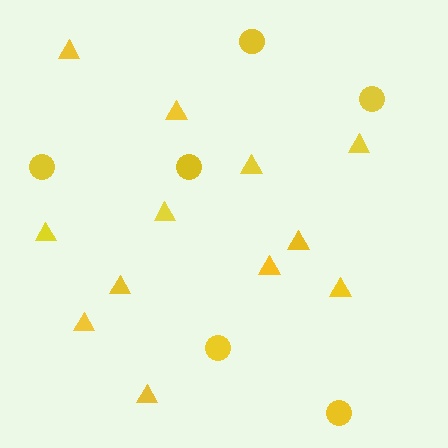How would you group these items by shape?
There are 2 groups: one group of triangles (12) and one group of circles (6).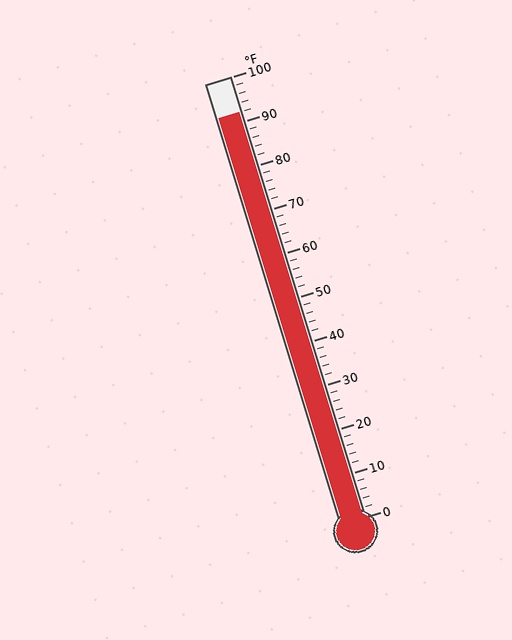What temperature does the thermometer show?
The thermometer shows approximately 92°F.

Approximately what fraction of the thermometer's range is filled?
The thermometer is filled to approximately 90% of its range.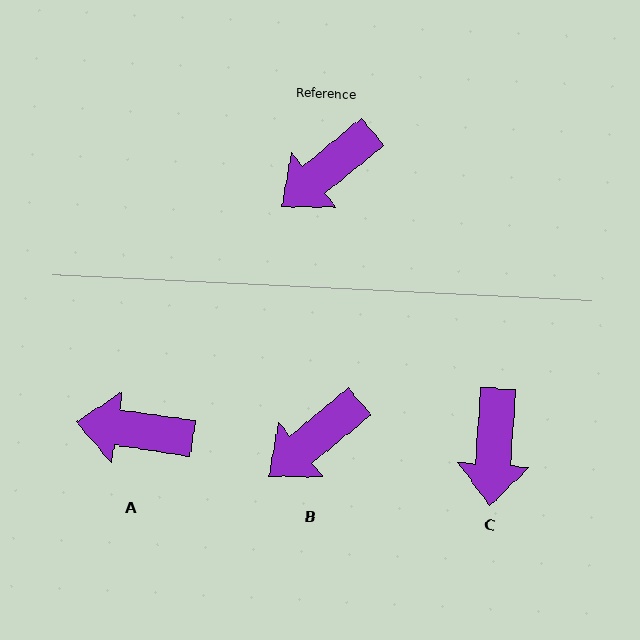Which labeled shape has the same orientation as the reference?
B.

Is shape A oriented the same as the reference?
No, it is off by about 48 degrees.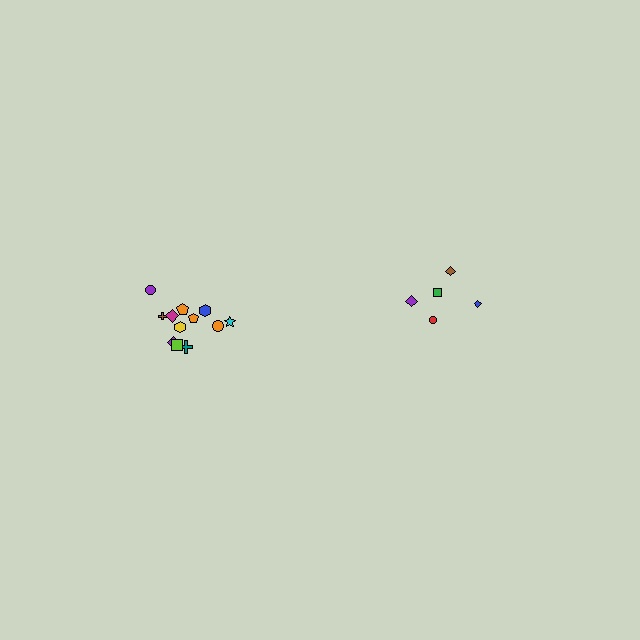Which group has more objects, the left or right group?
The left group.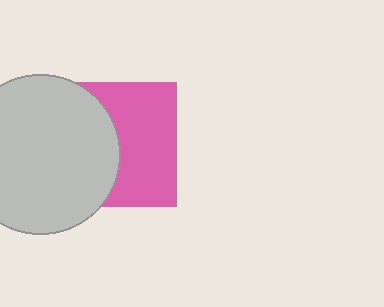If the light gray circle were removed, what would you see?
You would see the complete pink square.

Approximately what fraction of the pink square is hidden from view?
Roughly 47% of the pink square is hidden behind the light gray circle.